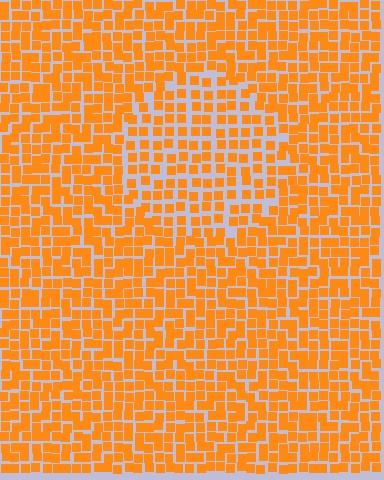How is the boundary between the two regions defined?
The boundary is defined by a change in element density (approximately 1.5x ratio). All elements are the same color, size, and shape.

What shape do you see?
I see a circle.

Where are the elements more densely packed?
The elements are more densely packed outside the circle boundary.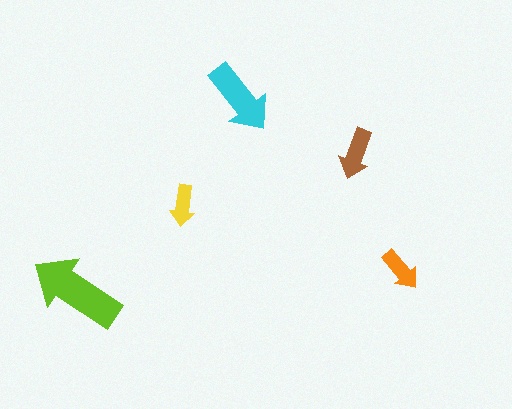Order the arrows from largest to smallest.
the lime one, the cyan one, the brown one, the orange one, the yellow one.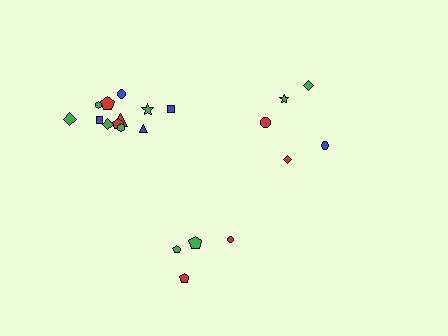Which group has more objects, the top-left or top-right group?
The top-left group.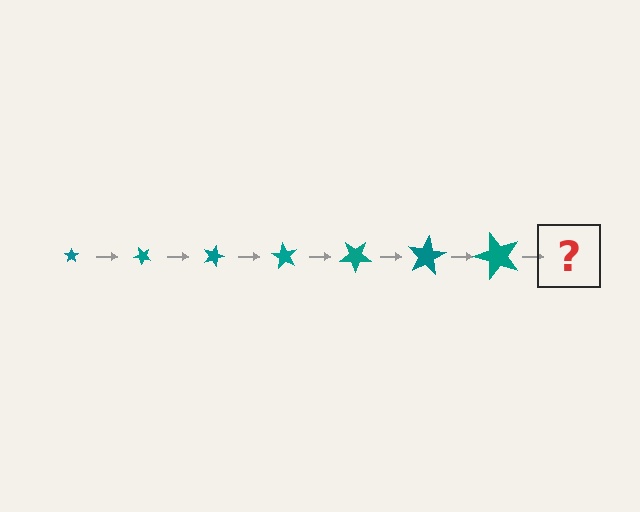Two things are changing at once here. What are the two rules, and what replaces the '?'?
The two rules are that the star grows larger each step and it rotates 45 degrees each step. The '?' should be a star, larger than the previous one and rotated 315 degrees from the start.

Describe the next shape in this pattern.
It should be a star, larger than the previous one and rotated 315 degrees from the start.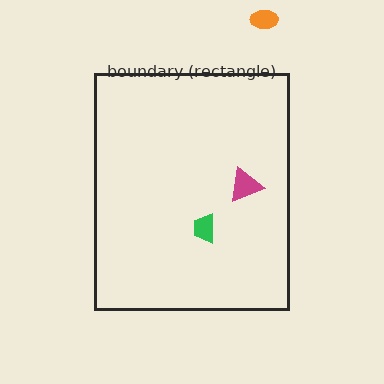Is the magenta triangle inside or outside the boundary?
Inside.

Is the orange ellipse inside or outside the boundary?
Outside.